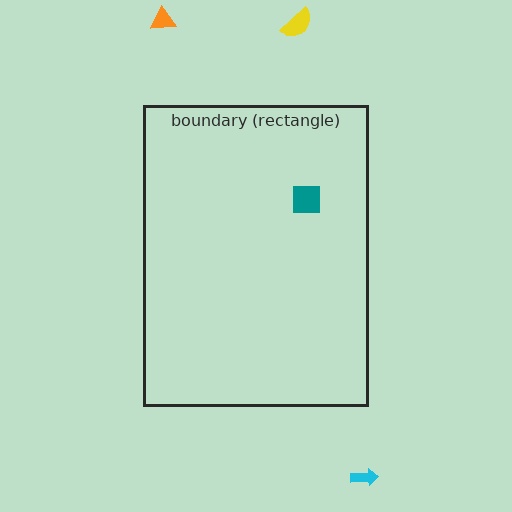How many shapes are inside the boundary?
1 inside, 3 outside.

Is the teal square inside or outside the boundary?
Inside.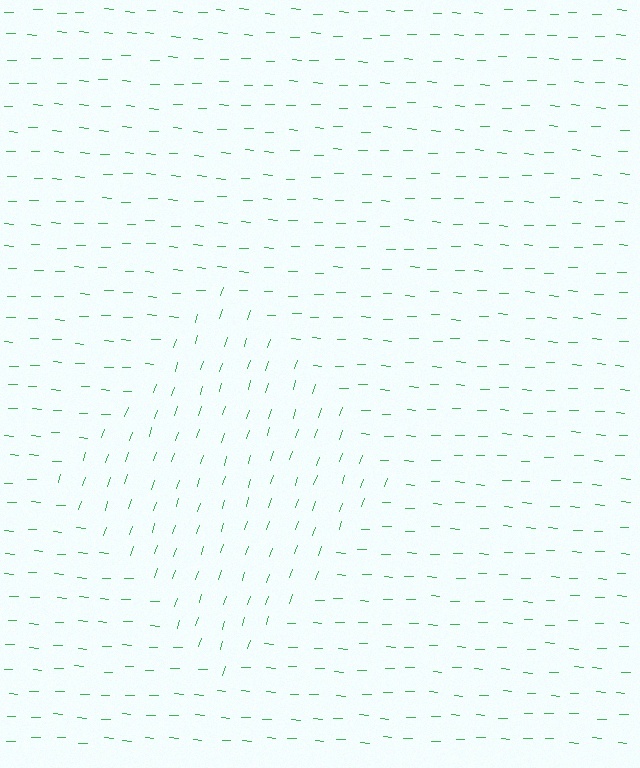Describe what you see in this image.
The image is filled with small green line segments. A diamond region in the image has lines oriented differently from the surrounding lines, creating a visible texture boundary.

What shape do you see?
I see a diamond.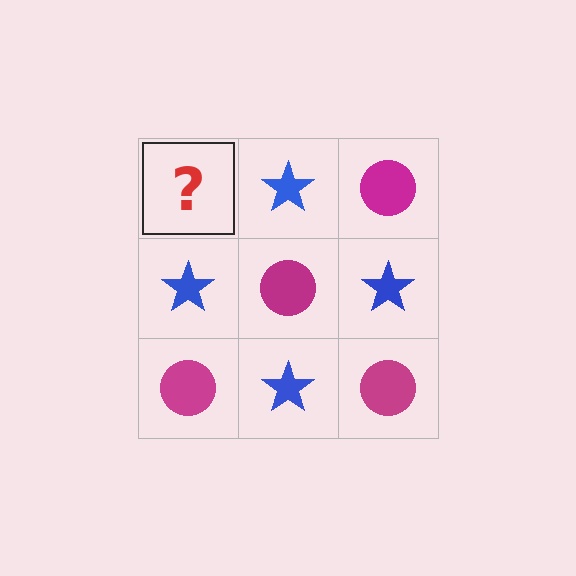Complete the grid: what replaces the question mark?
The question mark should be replaced with a magenta circle.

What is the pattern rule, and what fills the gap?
The rule is that it alternates magenta circle and blue star in a checkerboard pattern. The gap should be filled with a magenta circle.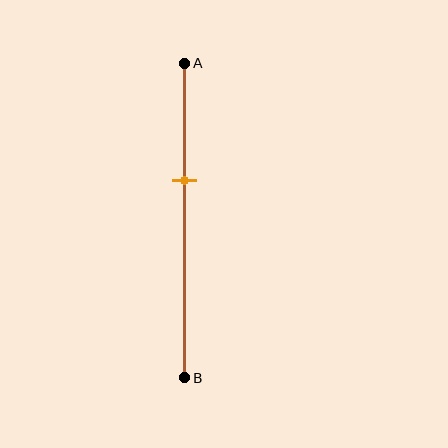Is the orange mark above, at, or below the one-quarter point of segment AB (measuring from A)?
The orange mark is below the one-quarter point of segment AB.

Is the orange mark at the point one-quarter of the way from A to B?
No, the mark is at about 35% from A, not at the 25% one-quarter point.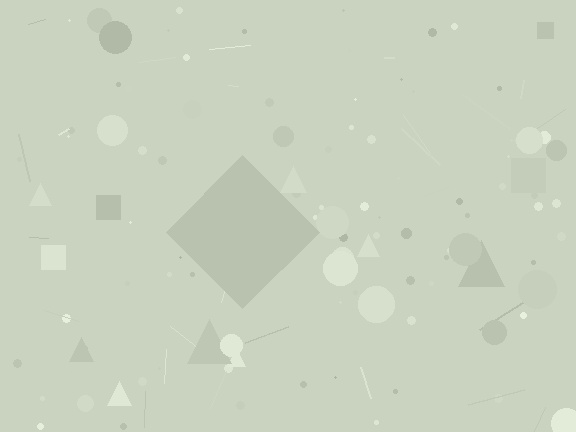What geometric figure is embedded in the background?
A diamond is embedded in the background.